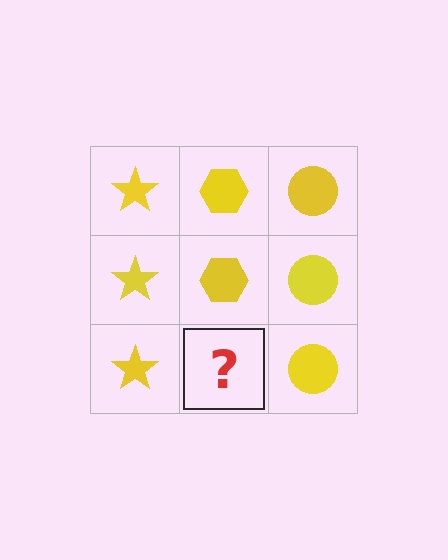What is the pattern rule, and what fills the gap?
The rule is that each column has a consistent shape. The gap should be filled with a yellow hexagon.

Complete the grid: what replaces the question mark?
The question mark should be replaced with a yellow hexagon.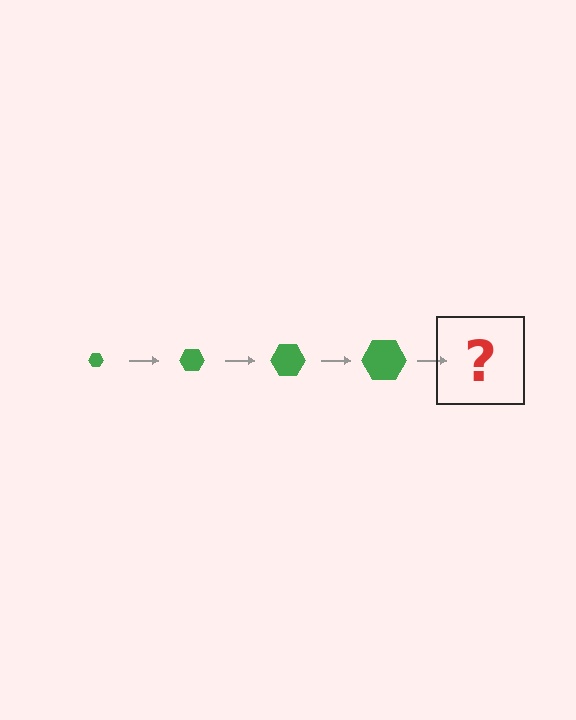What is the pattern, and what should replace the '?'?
The pattern is that the hexagon gets progressively larger each step. The '?' should be a green hexagon, larger than the previous one.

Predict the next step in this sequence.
The next step is a green hexagon, larger than the previous one.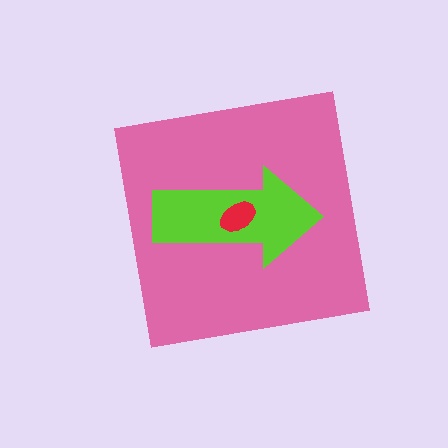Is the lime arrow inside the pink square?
Yes.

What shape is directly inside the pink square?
The lime arrow.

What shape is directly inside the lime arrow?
The red ellipse.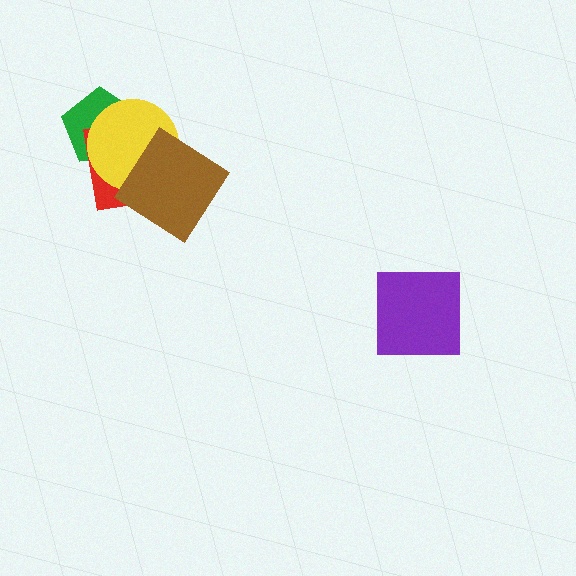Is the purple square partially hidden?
No, no other shape covers it.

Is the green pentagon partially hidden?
Yes, it is partially covered by another shape.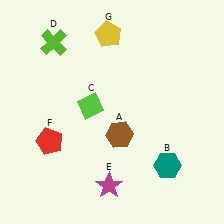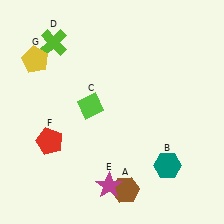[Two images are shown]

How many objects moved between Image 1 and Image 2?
2 objects moved between the two images.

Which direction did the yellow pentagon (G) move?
The yellow pentagon (G) moved left.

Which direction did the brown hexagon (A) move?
The brown hexagon (A) moved down.